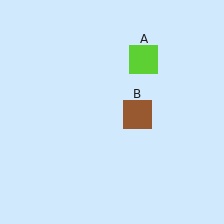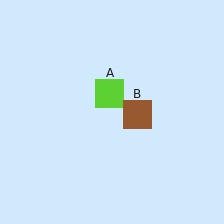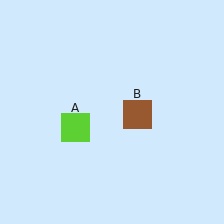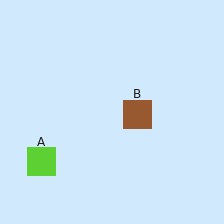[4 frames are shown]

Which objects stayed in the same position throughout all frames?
Brown square (object B) remained stationary.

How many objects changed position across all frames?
1 object changed position: lime square (object A).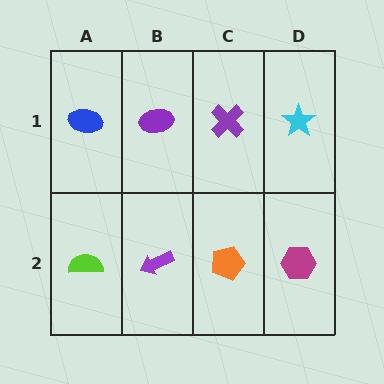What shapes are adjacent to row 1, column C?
An orange pentagon (row 2, column C), a purple ellipse (row 1, column B), a cyan star (row 1, column D).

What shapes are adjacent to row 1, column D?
A magenta hexagon (row 2, column D), a purple cross (row 1, column C).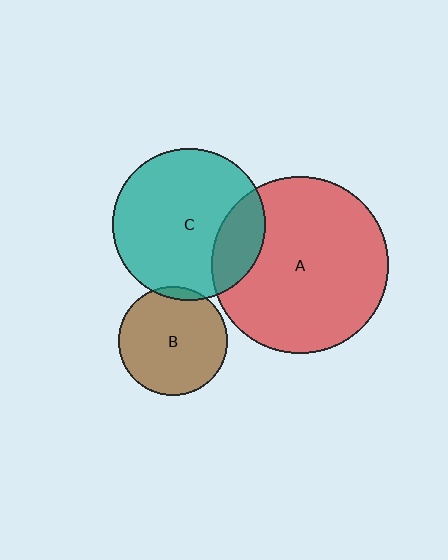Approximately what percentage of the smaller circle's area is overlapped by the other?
Approximately 5%.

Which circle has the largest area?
Circle A (red).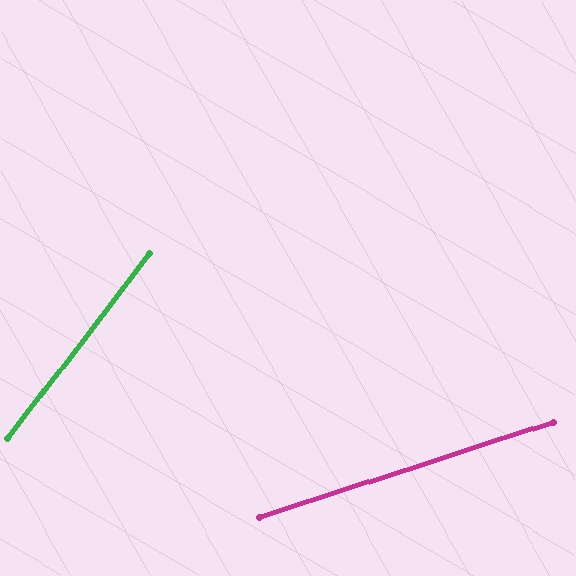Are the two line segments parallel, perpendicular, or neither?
Neither parallel nor perpendicular — they differ by about 35°.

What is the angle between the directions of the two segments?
Approximately 35 degrees.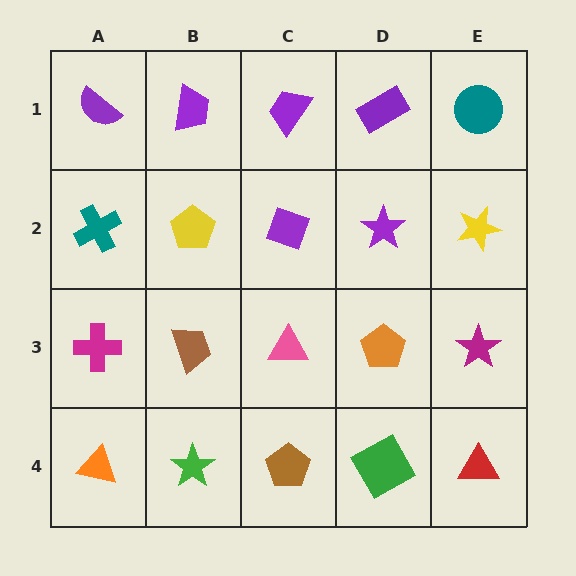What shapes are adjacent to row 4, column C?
A pink triangle (row 3, column C), a green star (row 4, column B), a green square (row 4, column D).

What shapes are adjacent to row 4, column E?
A magenta star (row 3, column E), a green square (row 4, column D).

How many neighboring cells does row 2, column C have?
4.